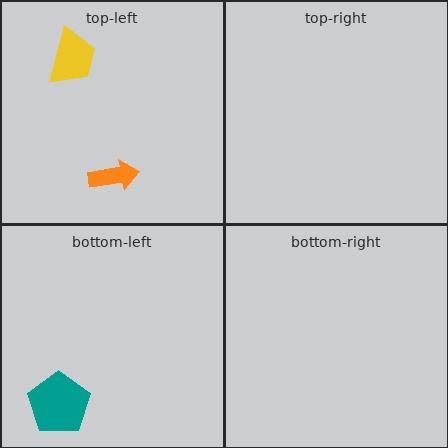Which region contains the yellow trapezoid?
The top-left region.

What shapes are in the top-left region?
The orange arrow, the yellow trapezoid.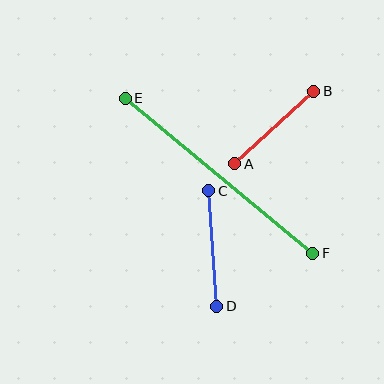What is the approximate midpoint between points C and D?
The midpoint is at approximately (213, 249) pixels.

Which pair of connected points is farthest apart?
Points E and F are farthest apart.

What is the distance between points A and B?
The distance is approximately 107 pixels.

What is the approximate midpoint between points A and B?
The midpoint is at approximately (274, 127) pixels.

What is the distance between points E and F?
The distance is approximately 243 pixels.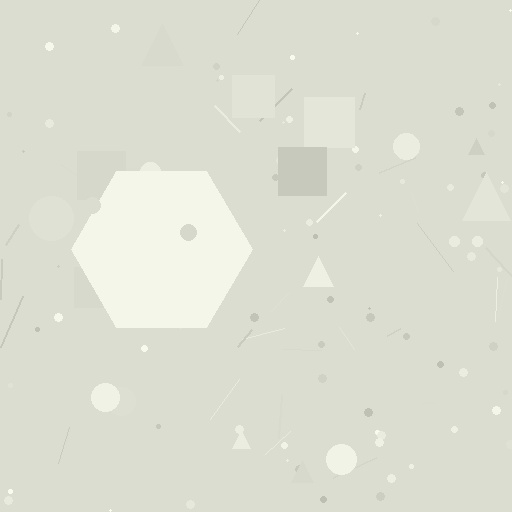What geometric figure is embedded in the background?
A hexagon is embedded in the background.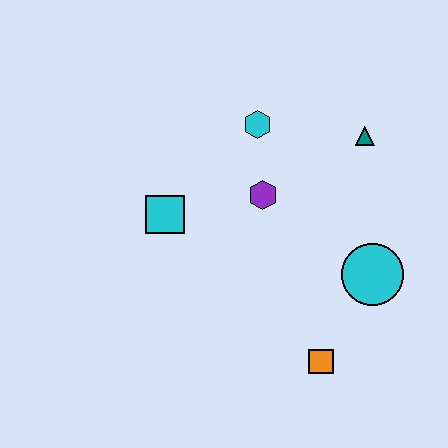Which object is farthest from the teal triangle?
The orange square is farthest from the teal triangle.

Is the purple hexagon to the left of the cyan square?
No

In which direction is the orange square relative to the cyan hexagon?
The orange square is below the cyan hexagon.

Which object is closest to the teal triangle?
The cyan hexagon is closest to the teal triangle.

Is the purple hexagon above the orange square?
Yes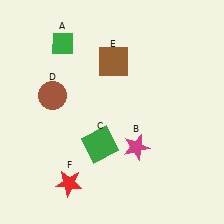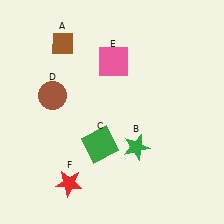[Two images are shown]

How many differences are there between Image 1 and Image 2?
There are 3 differences between the two images.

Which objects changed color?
A changed from green to brown. B changed from magenta to green. E changed from brown to pink.